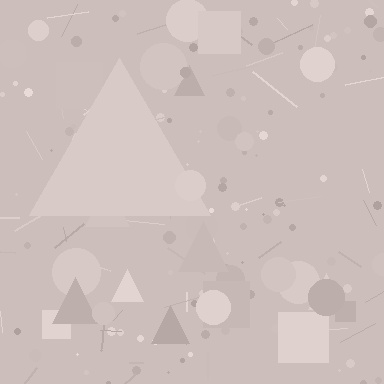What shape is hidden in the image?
A triangle is hidden in the image.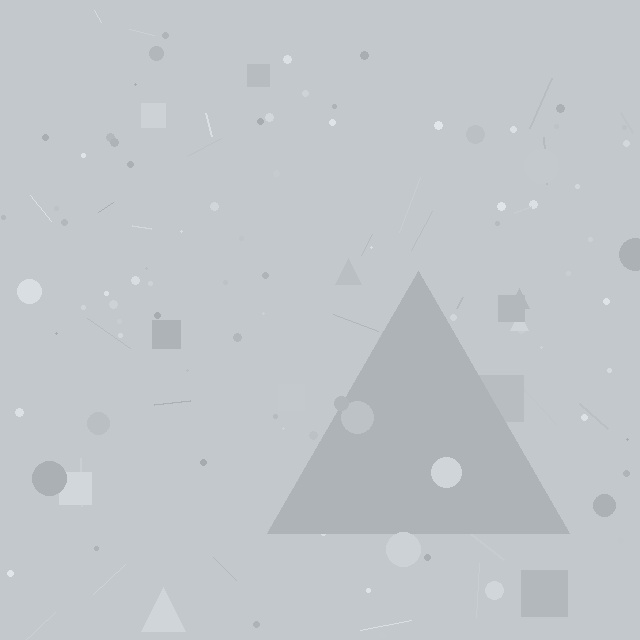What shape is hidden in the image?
A triangle is hidden in the image.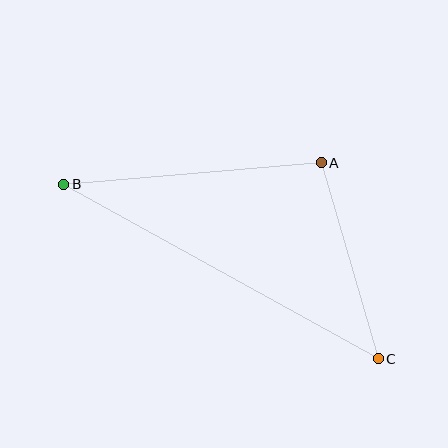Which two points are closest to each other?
Points A and C are closest to each other.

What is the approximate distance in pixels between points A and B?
The distance between A and B is approximately 258 pixels.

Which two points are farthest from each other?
Points B and C are farthest from each other.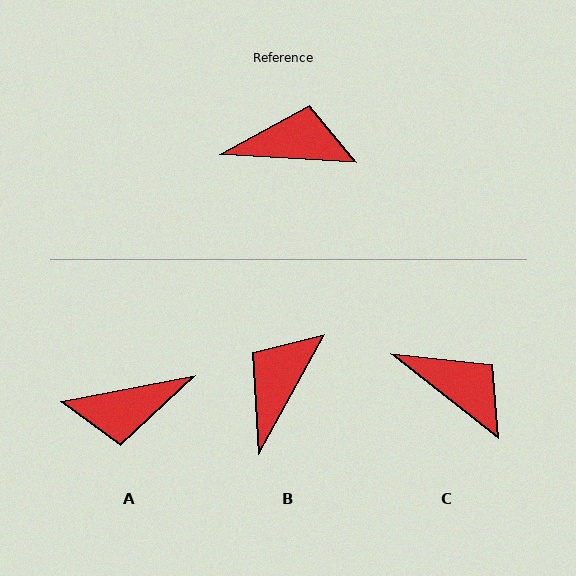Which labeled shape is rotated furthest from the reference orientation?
A, about 166 degrees away.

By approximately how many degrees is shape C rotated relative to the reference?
Approximately 35 degrees clockwise.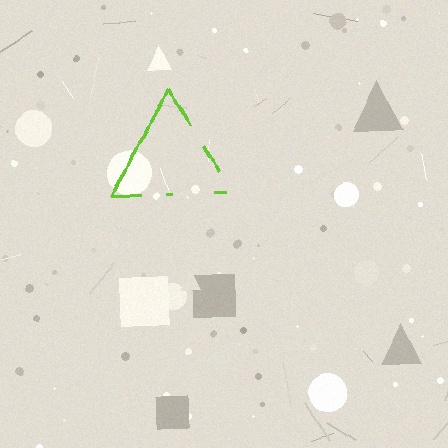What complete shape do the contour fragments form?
The contour fragments form a triangle.